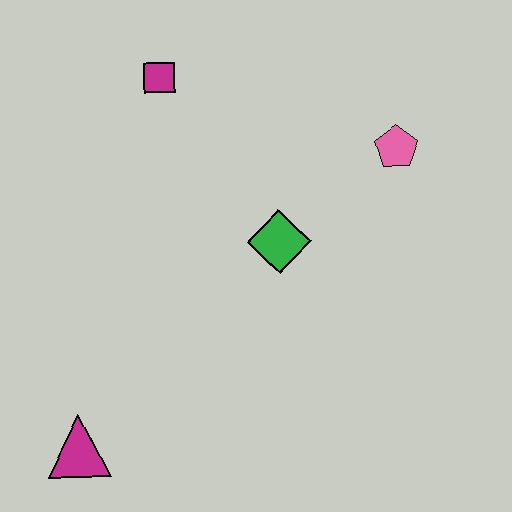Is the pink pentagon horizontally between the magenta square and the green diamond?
No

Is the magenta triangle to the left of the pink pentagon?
Yes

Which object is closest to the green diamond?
The pink pentagon is closest to the green diamond.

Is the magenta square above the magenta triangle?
Yes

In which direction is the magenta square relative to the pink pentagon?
The magenta square is to the left of the pink pentagon.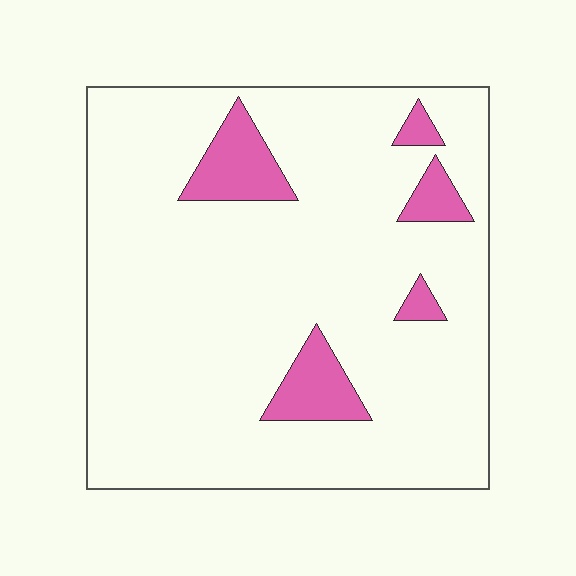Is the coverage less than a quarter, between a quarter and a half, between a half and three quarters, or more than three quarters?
Less than a quarter.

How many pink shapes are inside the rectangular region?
5.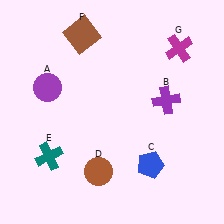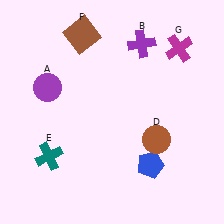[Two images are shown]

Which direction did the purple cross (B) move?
The purple cross (B) moved up.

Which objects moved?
The objects that moved are: the purple cross (B), the brown circle (D).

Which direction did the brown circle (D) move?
The brown circle (D) moved right.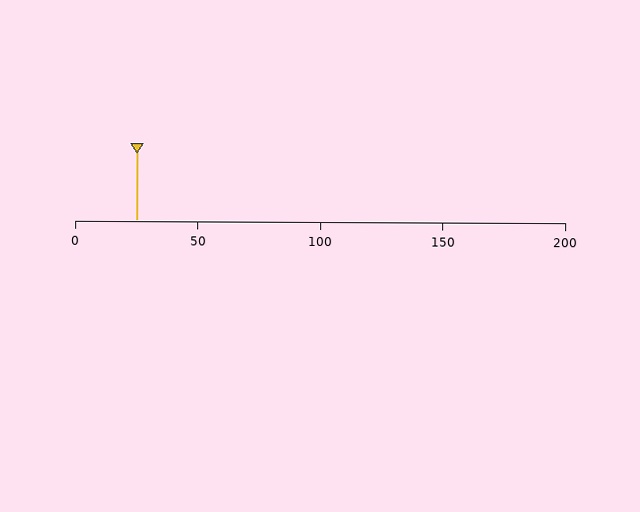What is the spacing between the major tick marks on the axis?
The major ticks are spaced 50 apart.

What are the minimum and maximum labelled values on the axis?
The axis runs from 0 to 200.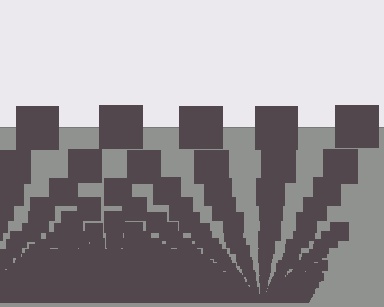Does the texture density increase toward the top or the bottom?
Density increases toward the bottom.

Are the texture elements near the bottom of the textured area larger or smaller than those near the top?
Smaller. The gradient is inverted — elements near the bottom are smaller and denser.